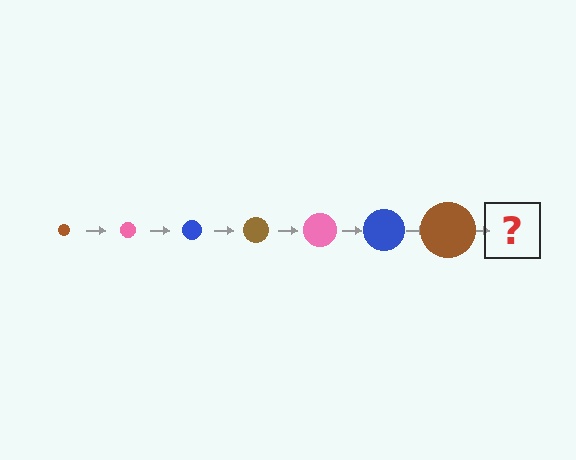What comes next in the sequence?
The next element should be a pink circle, larger than the previous one.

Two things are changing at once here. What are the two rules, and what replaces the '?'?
The two rules are that the circle grows larger each step and the color cycles through brown, pink, and blue. The '?' should be a pink circle, larger than the previous one.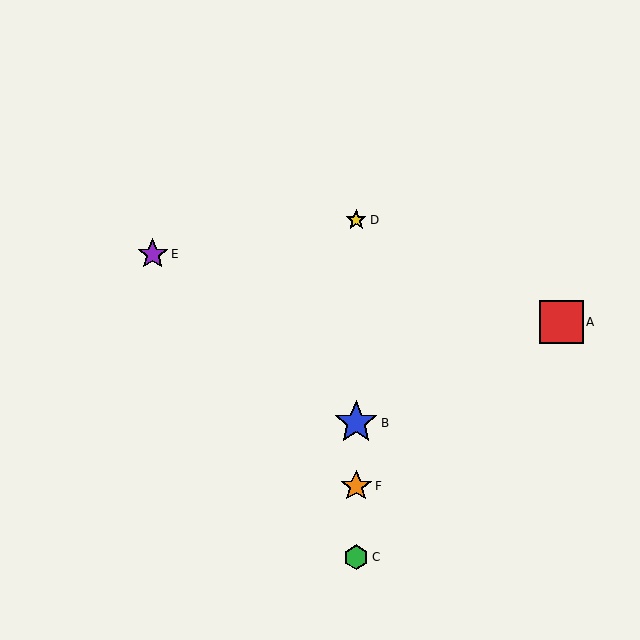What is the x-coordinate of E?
Object E is at x≈153.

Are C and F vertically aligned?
Yes, both are at x≈356.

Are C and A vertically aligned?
No, C is at x≈356 and A is at x≈562.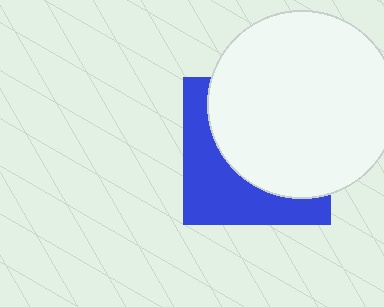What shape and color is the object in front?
The object in front is a white circle.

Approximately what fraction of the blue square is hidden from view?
Roughly 60% of the blue square is hidden behind the white circle.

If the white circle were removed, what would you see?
You would see the complete blue square.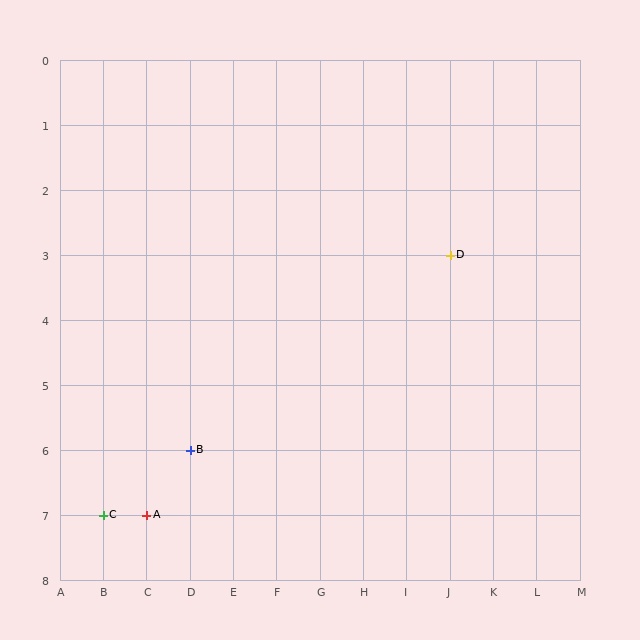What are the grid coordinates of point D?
Point D is at grid coordinates (J, 3).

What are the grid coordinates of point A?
Point A is at grid coordinates (C, 7).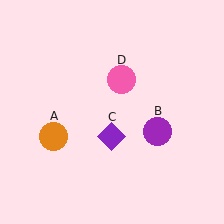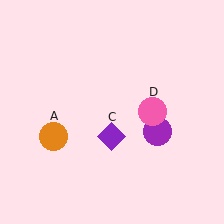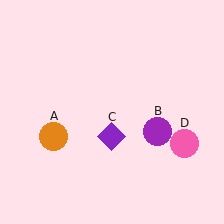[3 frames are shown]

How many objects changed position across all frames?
1 object changed position: pink circle (object D).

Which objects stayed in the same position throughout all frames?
Orange circle (object A) and purple circle (object B) and purple diamond (object C) remained stationary.